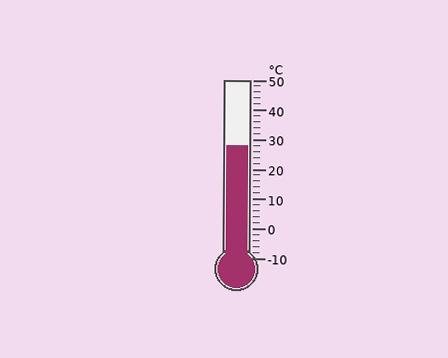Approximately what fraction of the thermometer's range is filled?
The thermometer is filled to approximately 65% of its range.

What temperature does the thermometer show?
The thermometer shows approximately 28°C.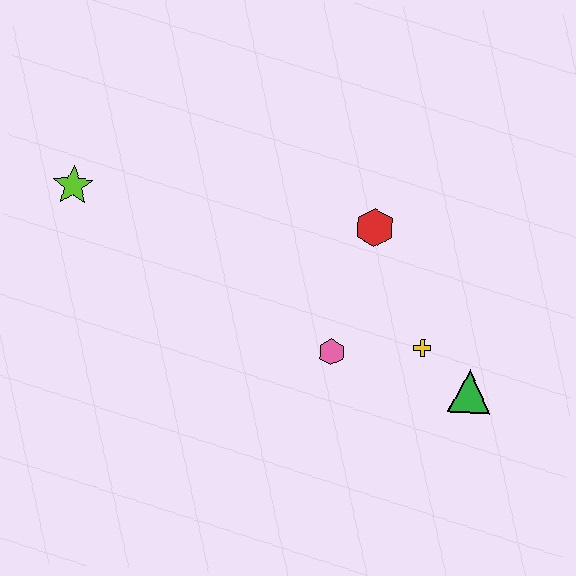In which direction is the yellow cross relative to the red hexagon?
The yellow cross is below the red hexagon.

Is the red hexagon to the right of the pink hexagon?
Yes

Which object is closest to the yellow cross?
The green triangle is closest to the yellow cross.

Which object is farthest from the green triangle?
The lime star is farthest from the green triangle.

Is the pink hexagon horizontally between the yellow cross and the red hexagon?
No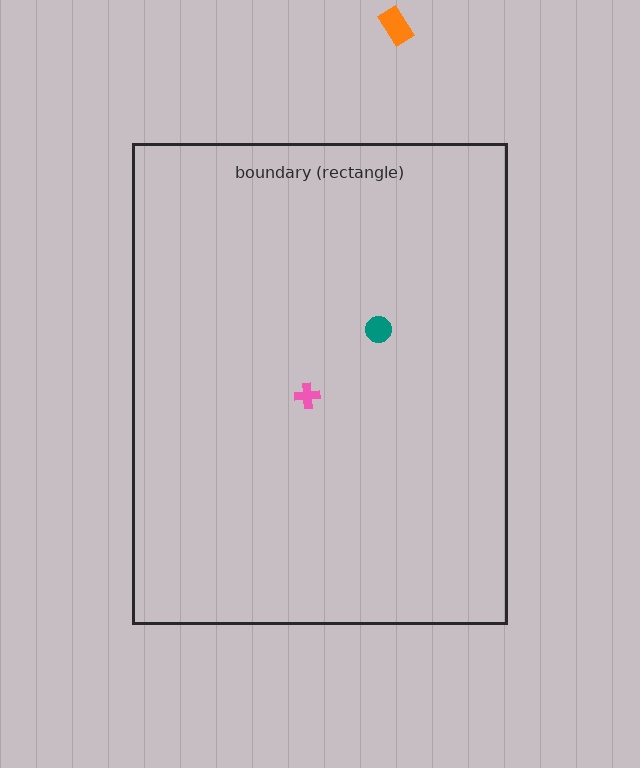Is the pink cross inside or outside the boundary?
Inside.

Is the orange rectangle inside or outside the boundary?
Outside.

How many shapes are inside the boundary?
2 inside, 1 outside.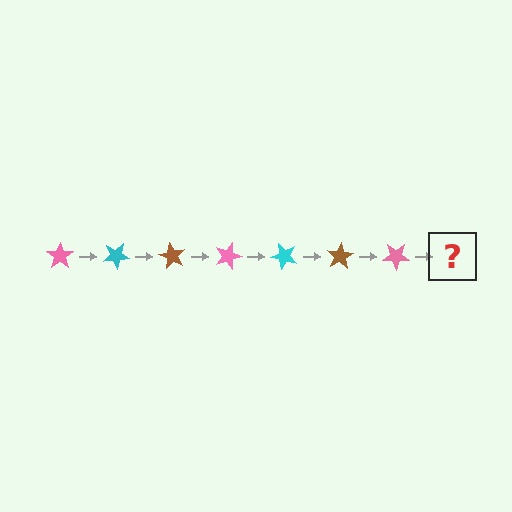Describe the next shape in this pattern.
It should be a cyan star, rotated 210 degrees from the start.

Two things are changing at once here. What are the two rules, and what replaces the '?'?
The two rules are that it rotates 30 degrees each step and the color cycles through pink, cyan, and brown. The '?' should be a cyan star, rotated 210 degrees from the start.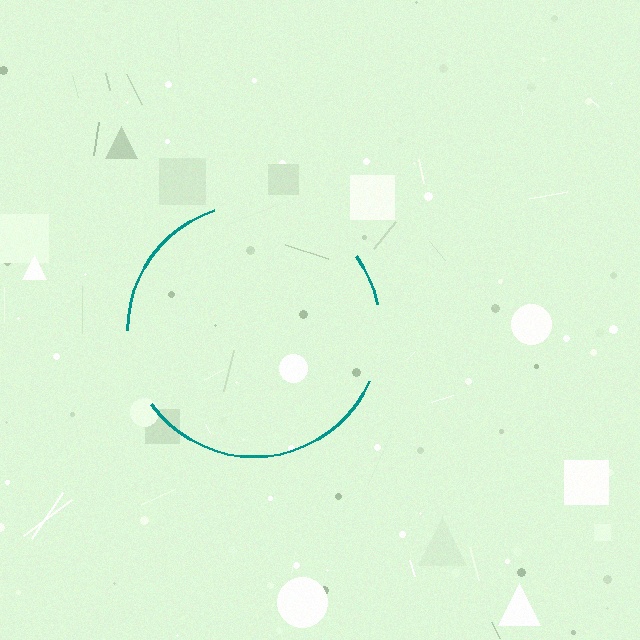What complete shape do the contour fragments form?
The contour fragments form a circle.